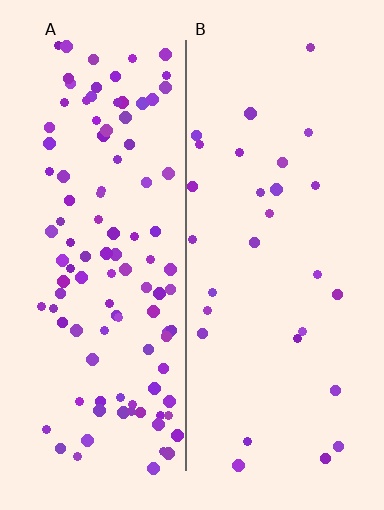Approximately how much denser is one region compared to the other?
Approximately 3.8× — region A over region B.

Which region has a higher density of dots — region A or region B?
A (the left).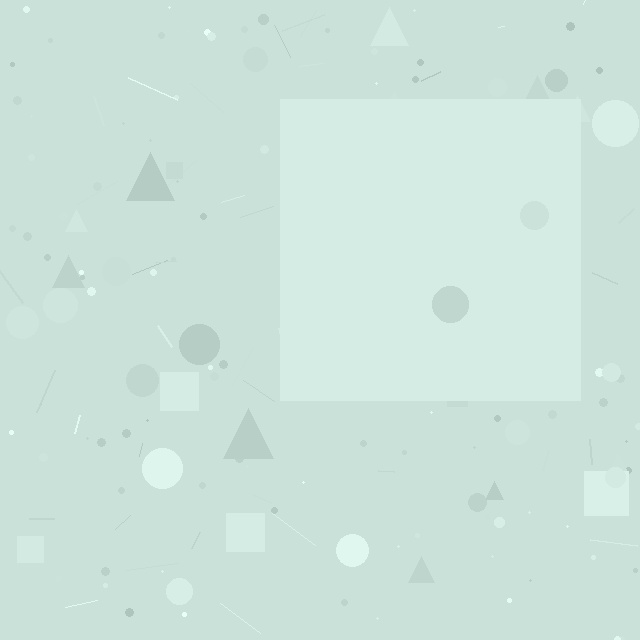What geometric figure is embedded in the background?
A square is embedded in the background.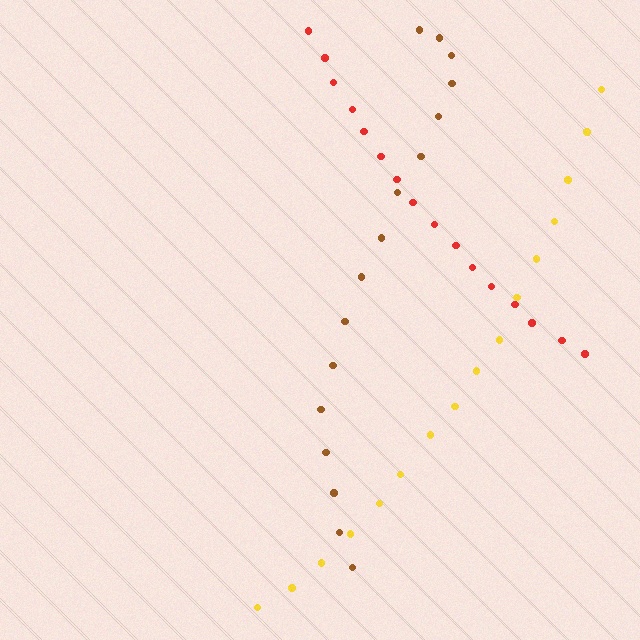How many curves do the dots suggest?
There are 3 distinct paths.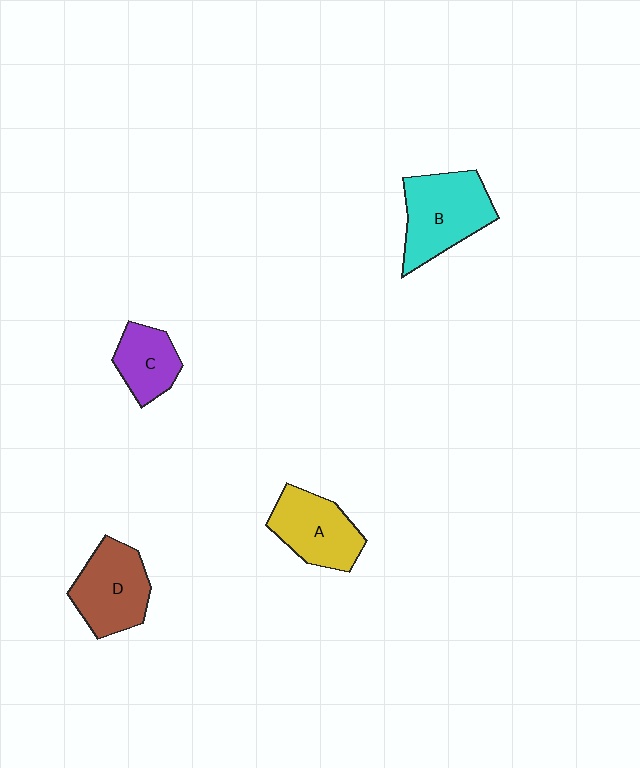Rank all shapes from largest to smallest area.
From largest to smallest: B (cyan), D (brown), A (yellow), C (purple).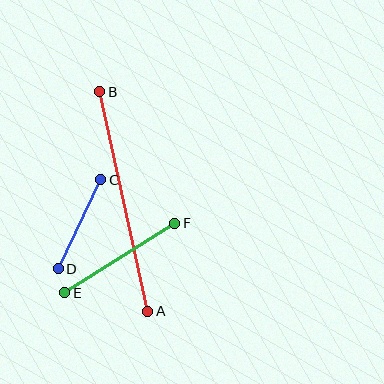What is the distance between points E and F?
The distance is approximately 130 pixels.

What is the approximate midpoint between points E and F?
The midpoint is at approximately (120, 258) pixels.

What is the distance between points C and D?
The distance is approximately 99 pixels.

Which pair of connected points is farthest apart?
Points A and B are farthest apart.